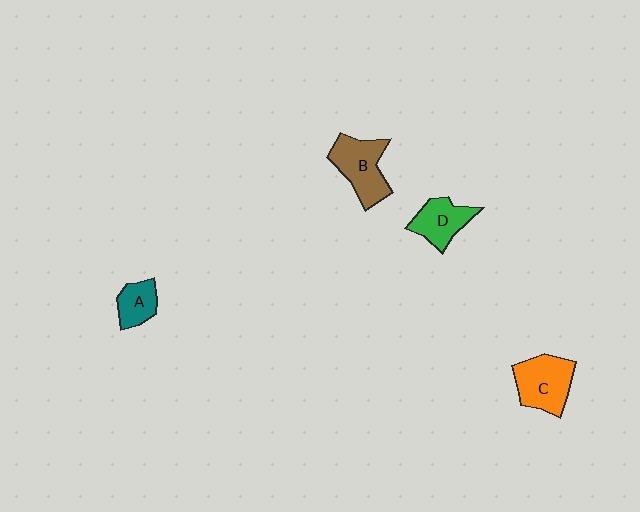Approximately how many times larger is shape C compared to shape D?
Approximately 1.3 times.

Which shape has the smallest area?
Shape A (teal).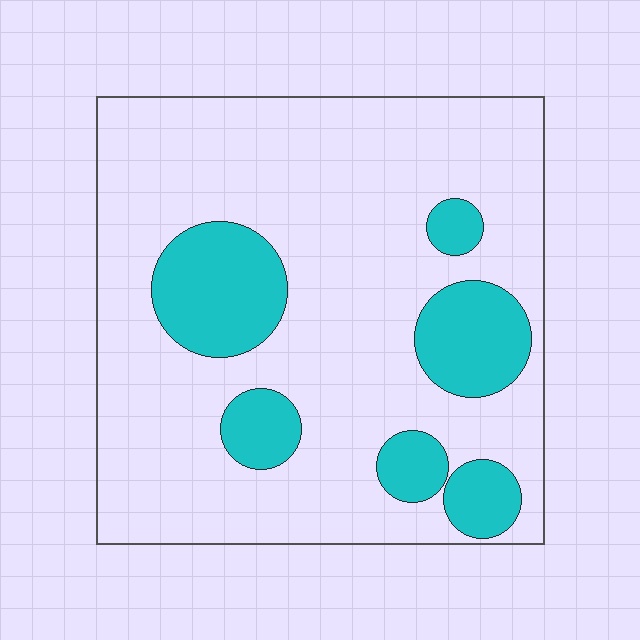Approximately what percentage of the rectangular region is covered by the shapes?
Approximately 20%.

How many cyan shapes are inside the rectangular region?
6.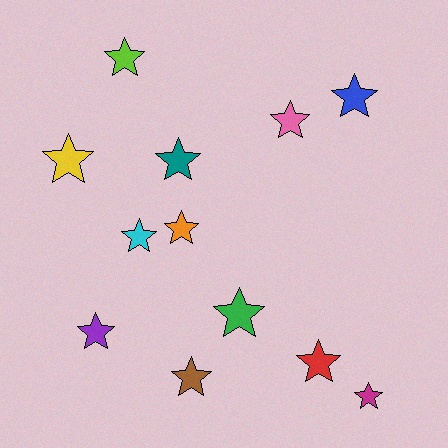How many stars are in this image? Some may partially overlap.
There are 12 stars.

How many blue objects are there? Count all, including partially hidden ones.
There is 1 blue object.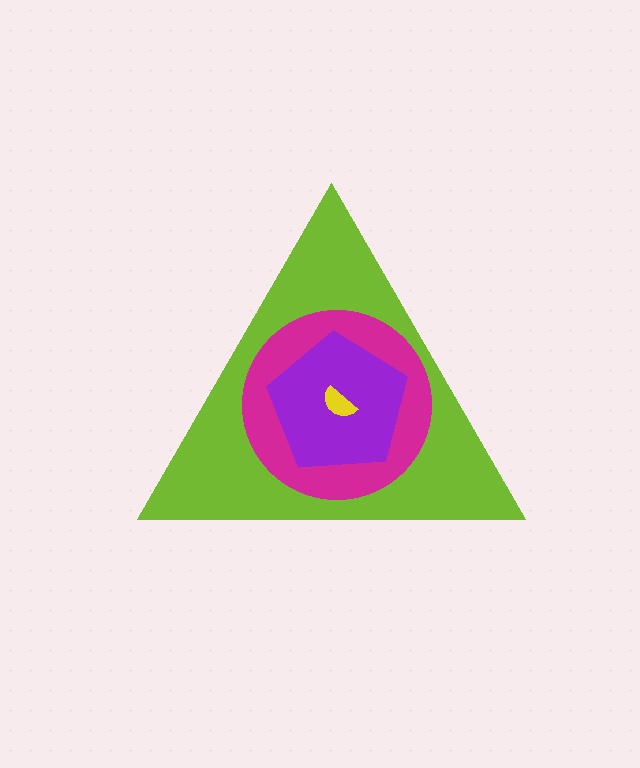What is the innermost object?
The yellow semicircle.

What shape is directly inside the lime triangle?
The magenta circle.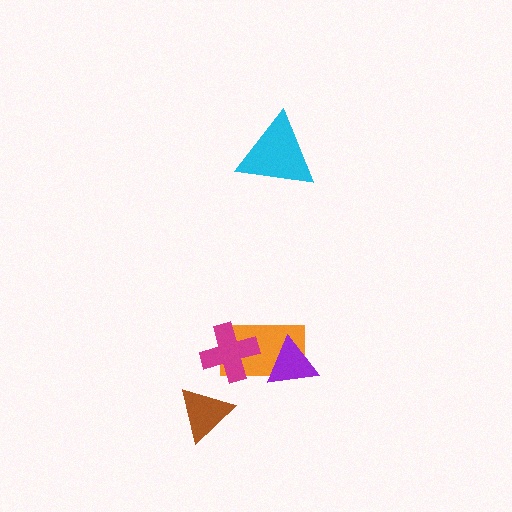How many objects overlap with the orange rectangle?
2 objects overlap with the orange rectangle.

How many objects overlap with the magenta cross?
1 object overlaps with the magenta cross.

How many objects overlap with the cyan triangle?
0 objects overlap with the cyan triangle.